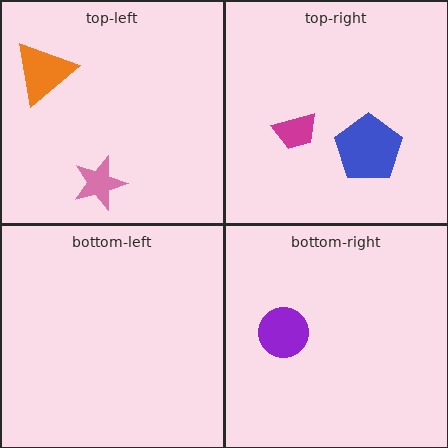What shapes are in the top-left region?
The orange triangle, the pink star.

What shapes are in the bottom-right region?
The purple circle.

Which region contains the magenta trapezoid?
The top-right region.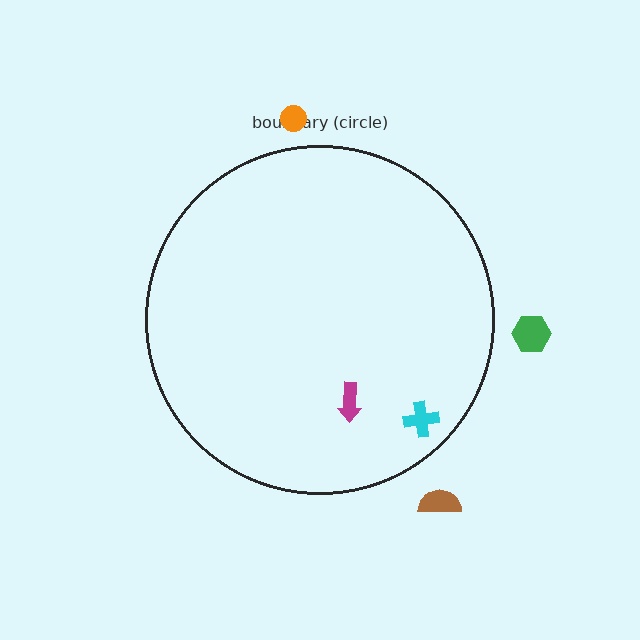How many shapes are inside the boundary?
2 inside, 3 outside.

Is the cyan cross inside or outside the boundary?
Inside.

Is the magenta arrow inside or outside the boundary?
Inside.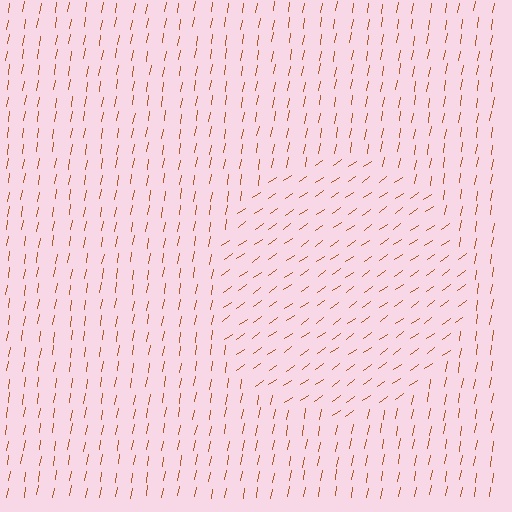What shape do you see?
I see a circle.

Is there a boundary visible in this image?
Yes, there is a texture boundary formed by a change in line orientation.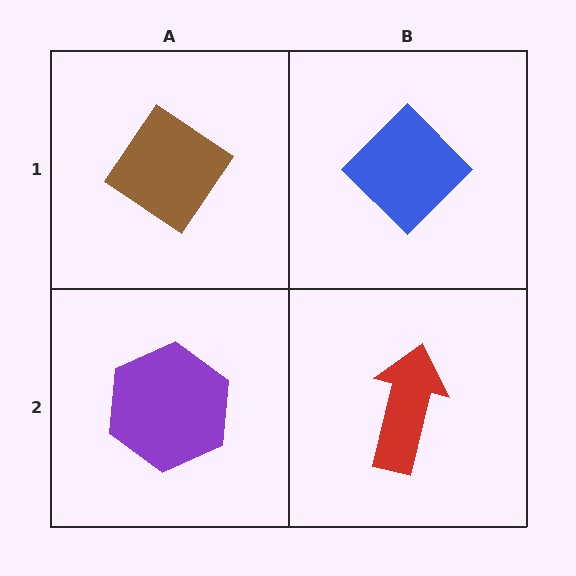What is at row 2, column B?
A red arrow.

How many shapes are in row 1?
2 shapes.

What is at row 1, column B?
A blue diamond.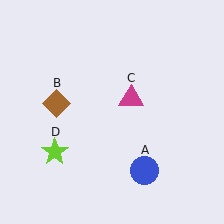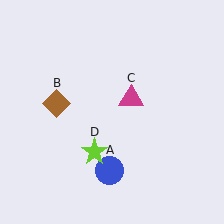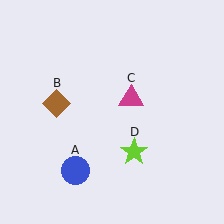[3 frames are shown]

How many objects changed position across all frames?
2 objects changed position: blue circle (object A), lime star (object D).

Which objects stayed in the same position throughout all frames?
Brown diamond (object B) and magenta triangle (object C) remained stationary.